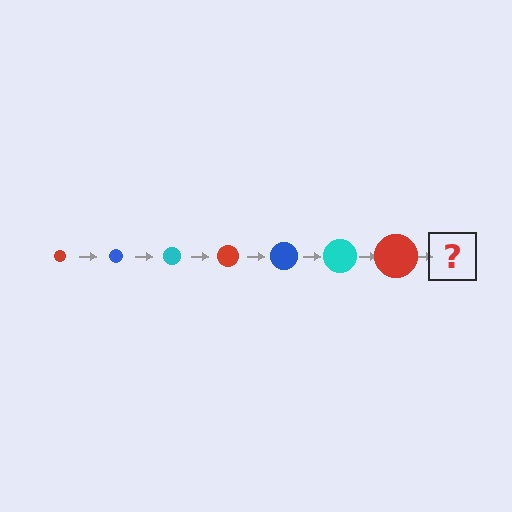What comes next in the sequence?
The next element should be a blue circle, larger than the previous one.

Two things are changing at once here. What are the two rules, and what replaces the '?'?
The two rules are that the circle grows larger each step and the color cycles through red, blue, and cyan. The '?' should be a blue circle, larger than the previous one.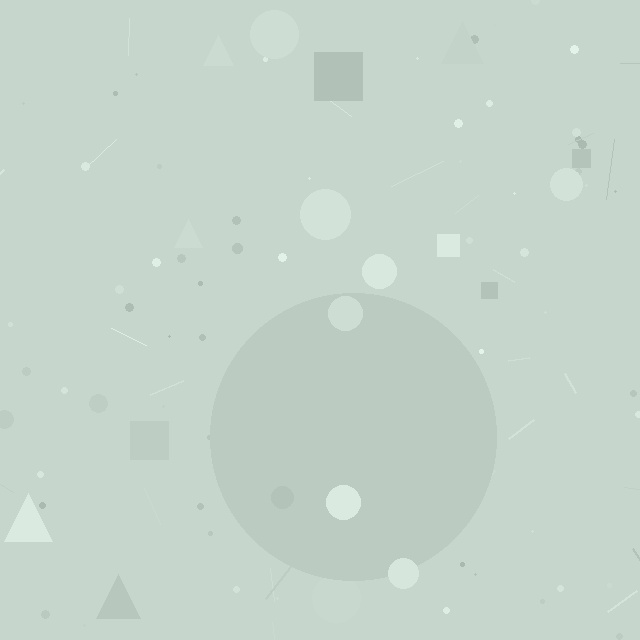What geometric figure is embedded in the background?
A circle is embedded in the background.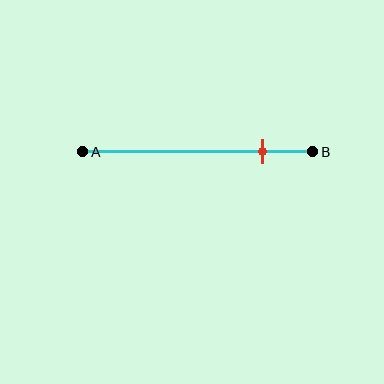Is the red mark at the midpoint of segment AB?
No, the mark is at about 80% from A, not at the 50% midpoint.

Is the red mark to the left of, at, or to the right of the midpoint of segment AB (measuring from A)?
The red mark is to the right of the midpoint of segment AB.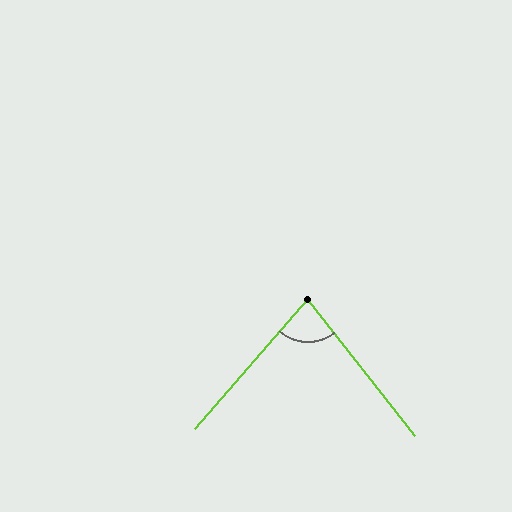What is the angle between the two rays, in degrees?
Approximately 79 degrees.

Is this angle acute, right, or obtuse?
It is acute.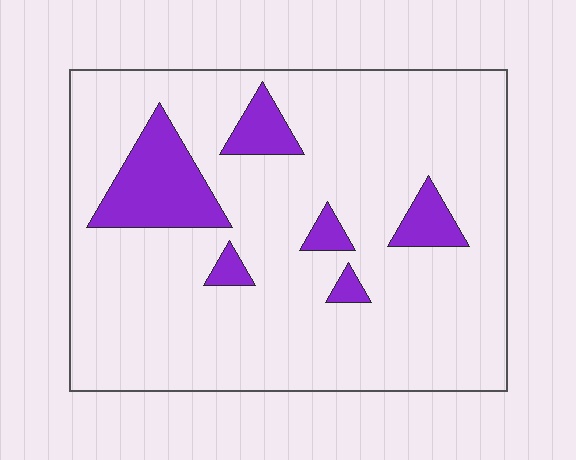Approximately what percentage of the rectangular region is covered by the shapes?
Approximately 15%.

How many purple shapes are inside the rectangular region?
6.